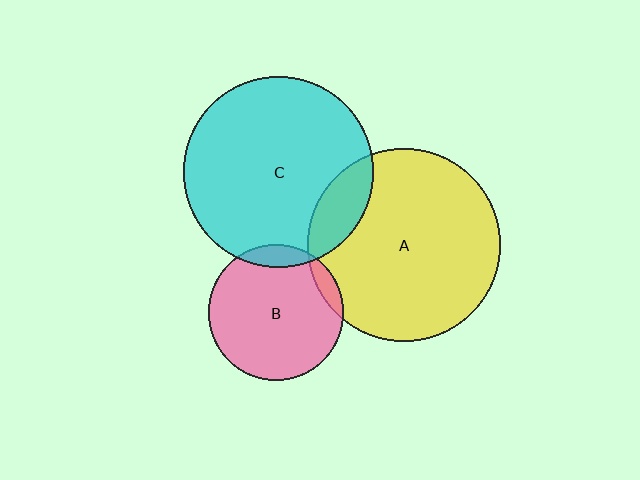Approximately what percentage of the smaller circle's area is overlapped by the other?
Approximately 10%.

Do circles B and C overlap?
Yes.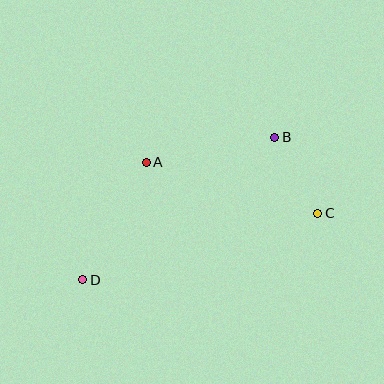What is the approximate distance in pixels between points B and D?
The distance between B and D is approximately 239 pixels.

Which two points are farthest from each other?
Points C and D are farthest from each other.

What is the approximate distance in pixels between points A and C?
The distance between A and C is approximately 179 pixels.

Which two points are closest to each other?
Points B and C are closest to each other.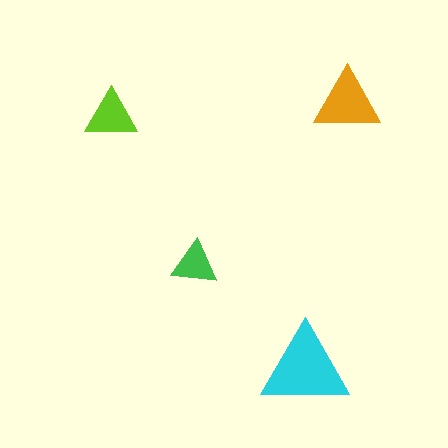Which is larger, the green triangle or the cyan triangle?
The cyan one.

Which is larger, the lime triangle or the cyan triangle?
The cyan one.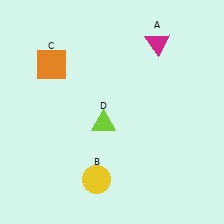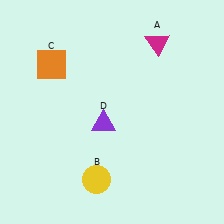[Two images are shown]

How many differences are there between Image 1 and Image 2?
There is 1 difference between the two images.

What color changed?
The triangle (D) changed from lime in Image 1 to purple in Image 2.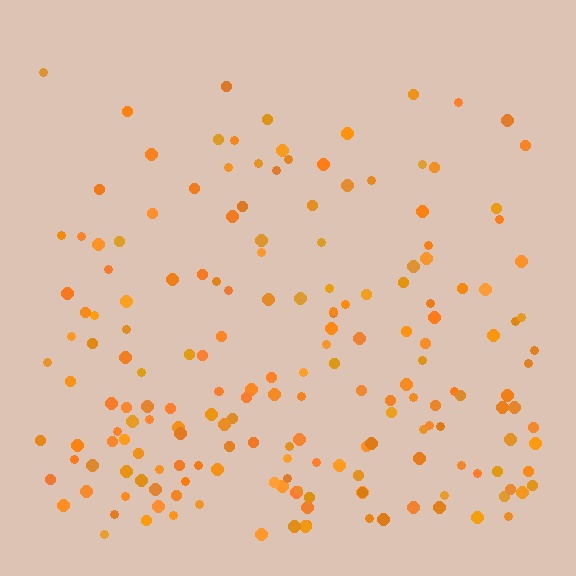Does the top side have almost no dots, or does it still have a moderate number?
Still a moderate number, just noticeably fewer than the bottom.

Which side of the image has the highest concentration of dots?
The bottom.